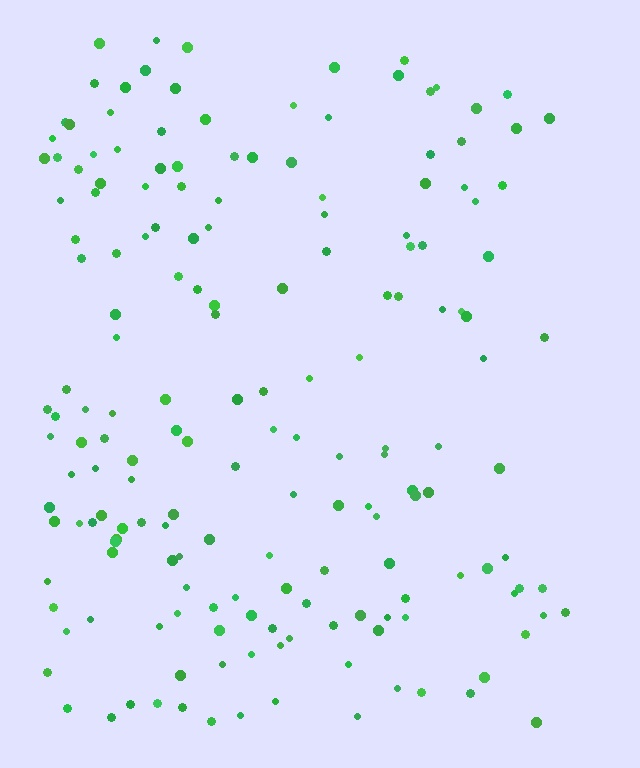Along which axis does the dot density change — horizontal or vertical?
Horizontal.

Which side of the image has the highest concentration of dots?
The left.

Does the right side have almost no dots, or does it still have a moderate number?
Still a moderate number, just noticeably fewer than the left.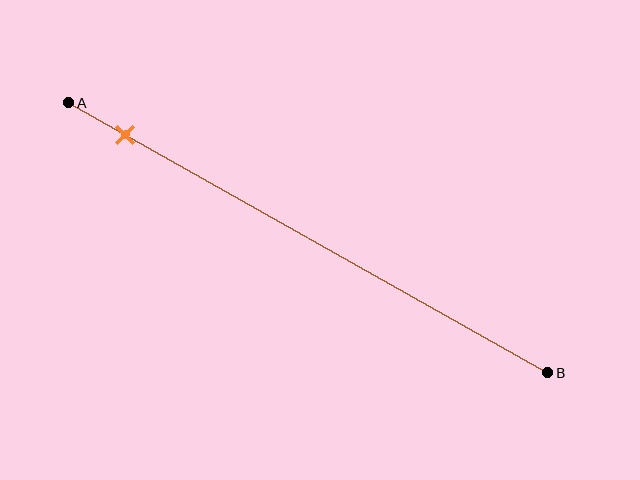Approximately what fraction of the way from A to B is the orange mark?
The orange mark is approximately 10% of the way from A to B.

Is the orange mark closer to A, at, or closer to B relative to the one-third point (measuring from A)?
The orange mark is closer to point A than the one-third point of segment AB.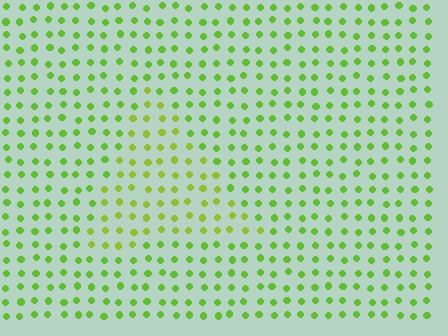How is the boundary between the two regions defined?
The boundary is defined purely by a slight shift in hue (about 21 degrees). Spacing, size, and orientation are identical on both sides.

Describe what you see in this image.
The image is filled with small lime elements in a uniform arrangement. A triangle-shaped region is visible where the elements are tinted to a slightly different hue, forming a subtle color boundary.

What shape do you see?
I see a triangle.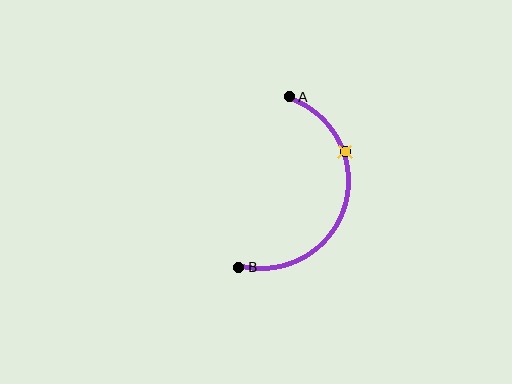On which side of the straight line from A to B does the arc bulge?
The arc bulges to the right of the straight line connecting A and B.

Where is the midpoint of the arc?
The arc midpoint is the point on the curve farthest from the straight line joining A and B. It sits to the right of that line.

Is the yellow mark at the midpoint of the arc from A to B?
No. The yellow mark lies on the arc but is closer to endpoint A. The arc midpoint would be at the point on the curve equidistant along the arc from both A and B.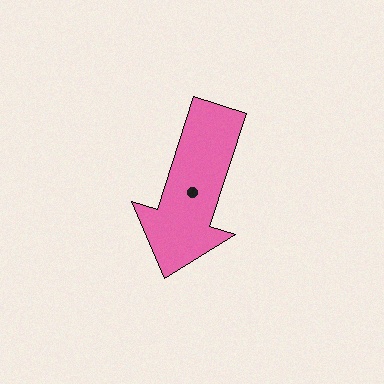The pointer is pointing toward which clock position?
Roughly 7 o'clock.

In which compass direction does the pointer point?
South.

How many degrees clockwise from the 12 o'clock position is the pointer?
Approximately 198 degrees.